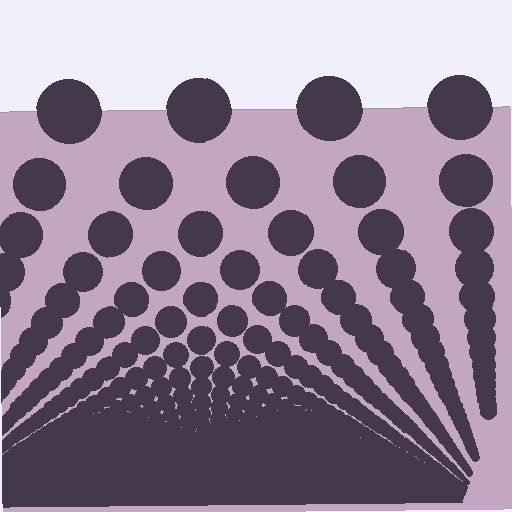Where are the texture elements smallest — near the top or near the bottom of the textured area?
Near the bottom.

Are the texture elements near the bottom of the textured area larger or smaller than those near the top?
Smaller. The gradient is inverted — elements near the bottom are smaller and denser.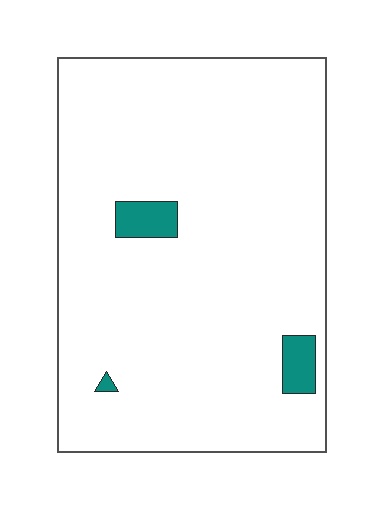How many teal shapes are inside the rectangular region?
3.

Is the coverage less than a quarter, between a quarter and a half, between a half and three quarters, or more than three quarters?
Less than a quarter.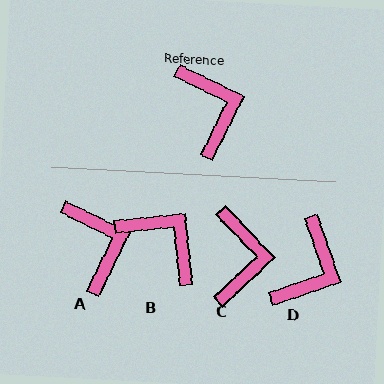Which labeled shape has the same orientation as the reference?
A.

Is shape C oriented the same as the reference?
No, it is off by about 20 degrees.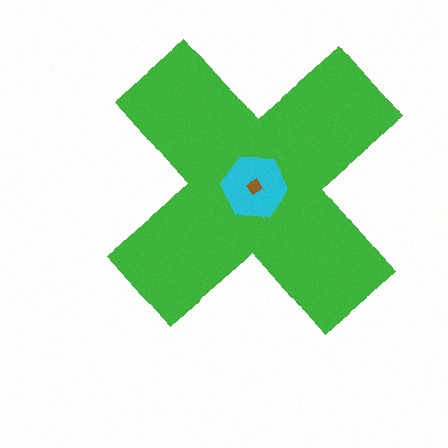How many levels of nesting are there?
3.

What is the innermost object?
The brown diamond.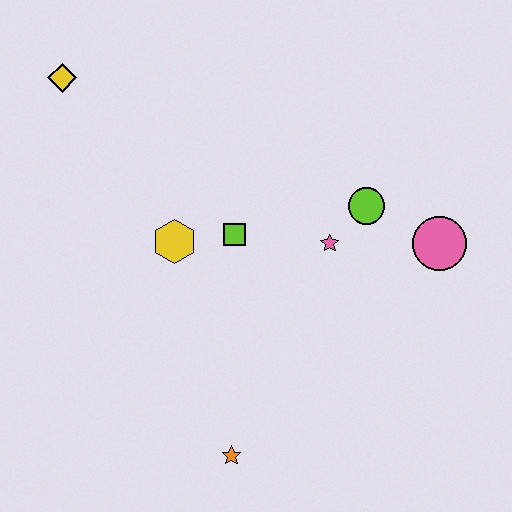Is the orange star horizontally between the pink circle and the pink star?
No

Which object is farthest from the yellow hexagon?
The pink circle is farthest from the yellow hexagon.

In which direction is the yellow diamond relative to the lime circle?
The yellow diamond is to the left of the lime circle.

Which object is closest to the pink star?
The lime circle is closest to the pink star.